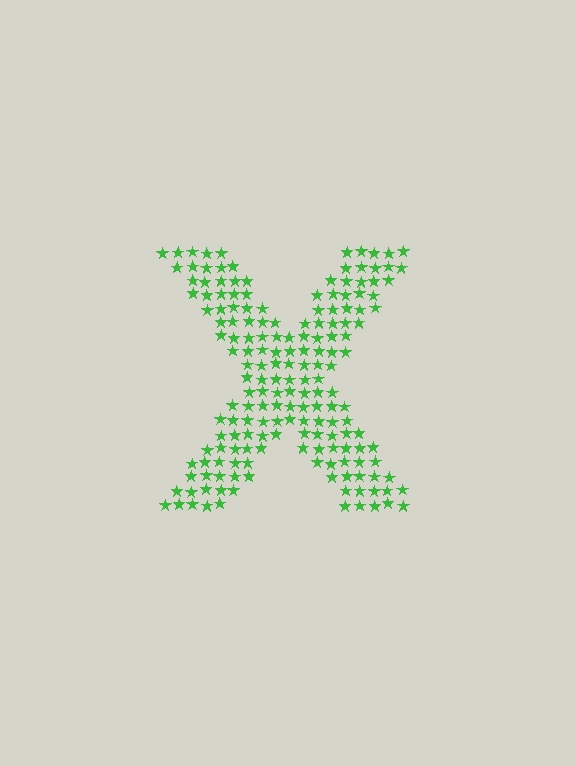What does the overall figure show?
The overall figure shows the letter X.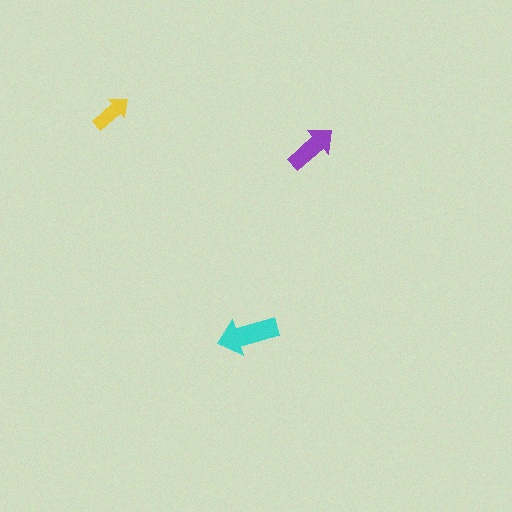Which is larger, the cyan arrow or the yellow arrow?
The cyan one.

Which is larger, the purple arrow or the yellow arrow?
The purple one.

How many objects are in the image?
There are 3 objects in the image.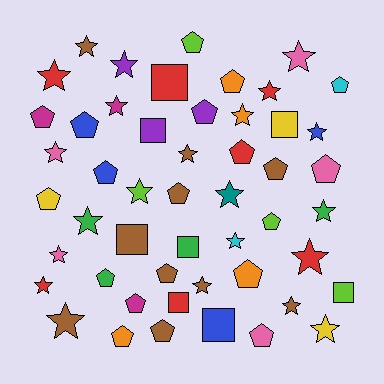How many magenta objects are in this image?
There are 3 magenta objects.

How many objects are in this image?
There are 50 objects.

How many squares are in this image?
There are 8 squares.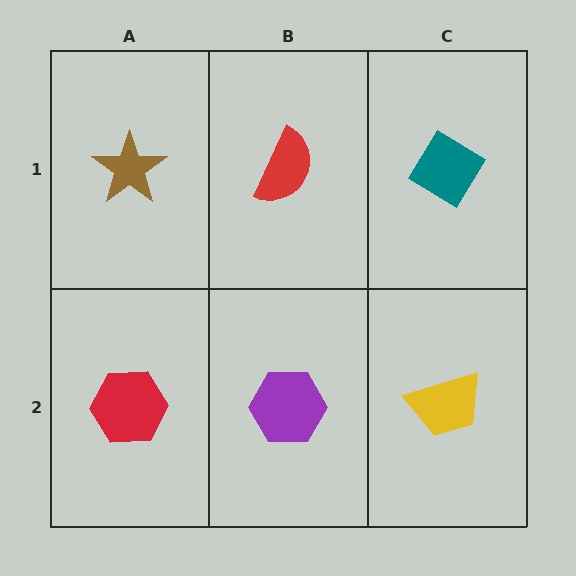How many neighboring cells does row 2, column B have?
3.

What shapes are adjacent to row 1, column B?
A purple hexagon (row 2, column B), a brown star (row 1, column A), a teal diamond (row 1, column C).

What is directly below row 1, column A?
A red hexagon.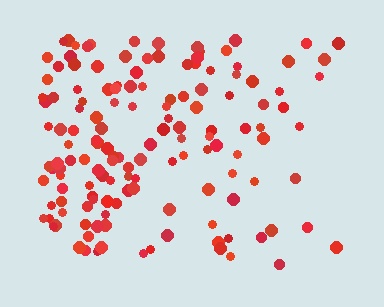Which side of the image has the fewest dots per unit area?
The right.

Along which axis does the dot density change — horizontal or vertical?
Horizontal.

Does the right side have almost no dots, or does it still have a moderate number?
Still a moderate number, just noticeably fewer than the left.